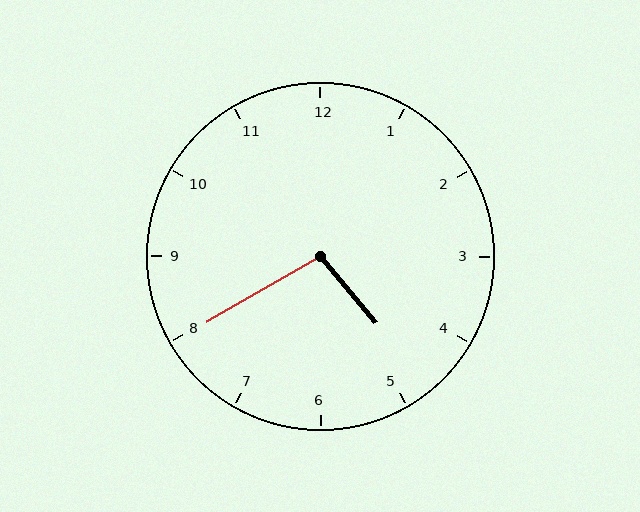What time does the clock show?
4:40.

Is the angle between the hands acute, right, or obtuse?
It is obtuse.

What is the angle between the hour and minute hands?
Approximately 100 degrees.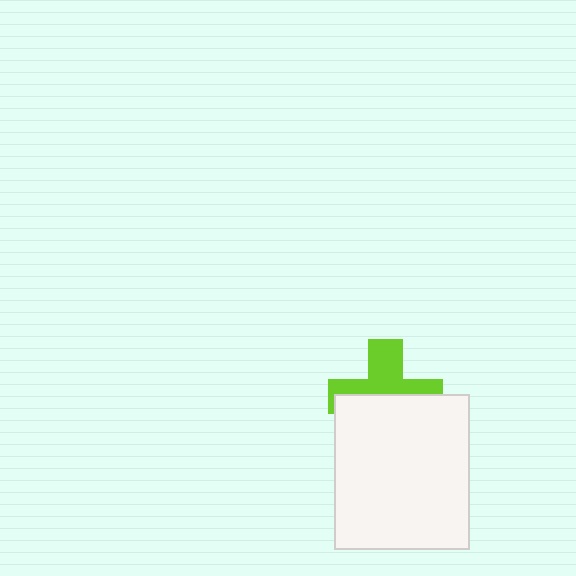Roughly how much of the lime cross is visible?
About half of it is visible (roughly 47%).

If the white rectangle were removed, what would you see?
You would see the complete lime cross.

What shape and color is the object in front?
The object in front is a white rectangle.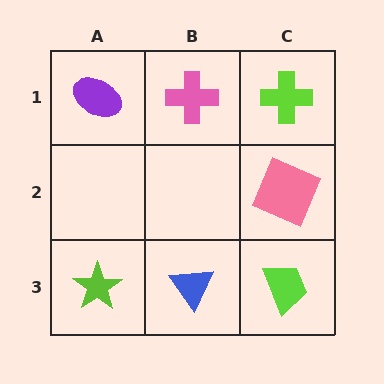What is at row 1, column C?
A lime cross.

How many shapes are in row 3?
3 shapes.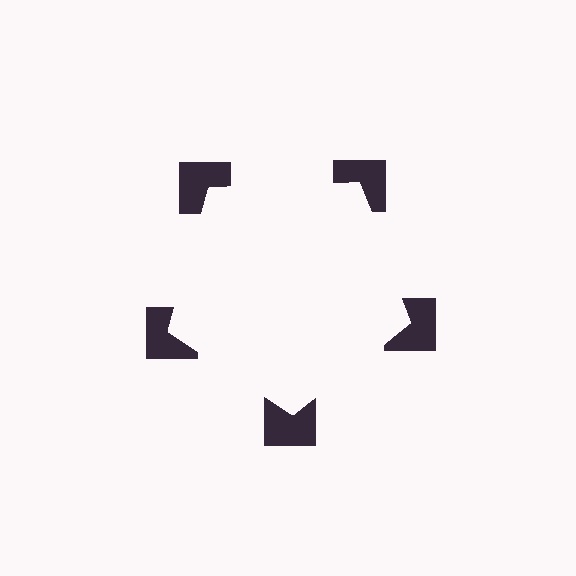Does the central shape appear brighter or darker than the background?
It typically appears slightly brighter than the background, even though no actual brightness change is drawn.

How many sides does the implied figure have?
5 sides.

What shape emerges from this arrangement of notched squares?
An illusory pentagon — its edges are inferred from the aligned wedge cuts in the notched squares, not physically drawn.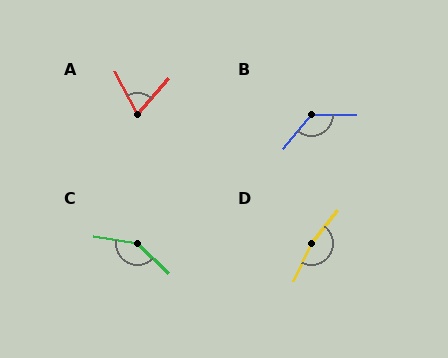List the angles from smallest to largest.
A (68°), B (129°), C (145°), D (166°).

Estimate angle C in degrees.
Approximately 145 degrees.